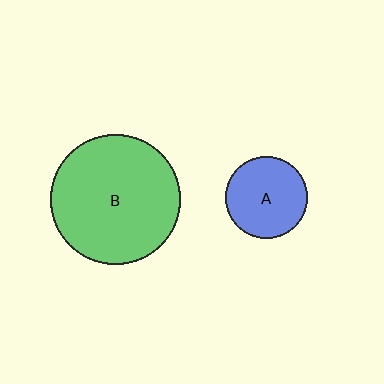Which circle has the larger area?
Circle B (green).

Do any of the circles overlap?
No, none of the circles overlap.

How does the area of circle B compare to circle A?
Approximately 2.6 times.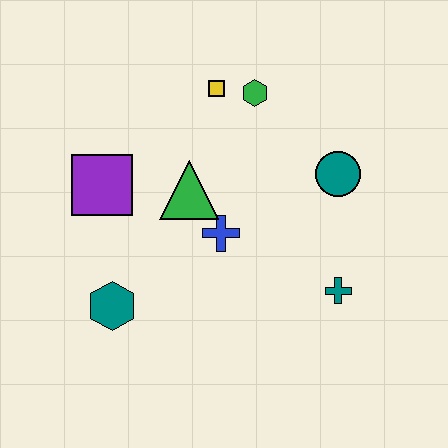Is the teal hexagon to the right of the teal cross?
No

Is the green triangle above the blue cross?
Yes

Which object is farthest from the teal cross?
The purple square is farthest from the teal cross.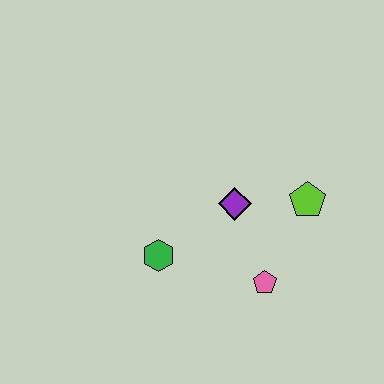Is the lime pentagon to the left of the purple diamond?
No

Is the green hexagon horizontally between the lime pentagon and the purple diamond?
No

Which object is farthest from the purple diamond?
The green hexagon is farthest from the purple diamond.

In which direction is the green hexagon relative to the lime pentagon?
The green hexagon is to the left of the lime pentagon.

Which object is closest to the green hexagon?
The purple diamond is closest to the green hexagon.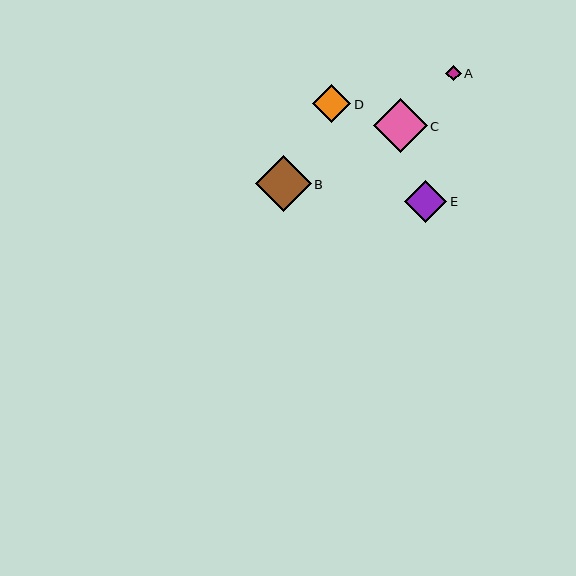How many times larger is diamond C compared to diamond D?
Diamond C is approximately 1.4 times the size of diamond D.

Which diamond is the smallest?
Diamond A is the smallest with a size of approximately 15 pixels.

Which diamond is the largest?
Diamond B is the largest with a size of approximately 56 pixels.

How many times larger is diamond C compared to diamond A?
Diamond C is approximately 3.5 times the size of diamond A.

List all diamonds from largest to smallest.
From largest to smallest: B, C, E, D, A.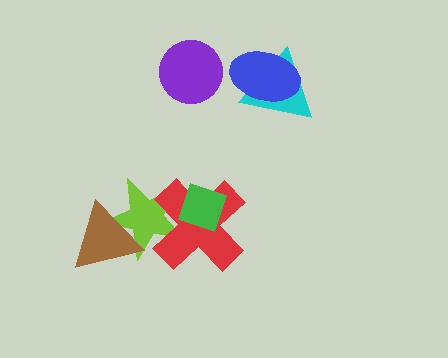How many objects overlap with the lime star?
3 objects overlap with the lime star.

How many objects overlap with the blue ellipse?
1 object overlaps with the blue ellipse.